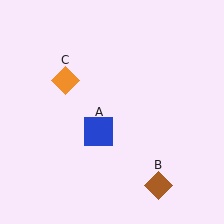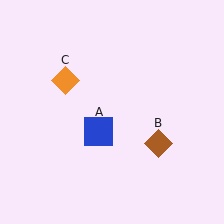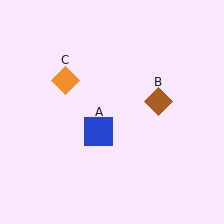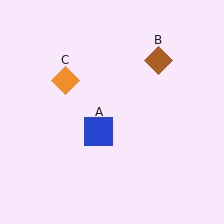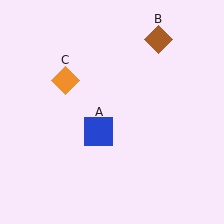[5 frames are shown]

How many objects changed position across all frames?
1 object changed position: brown diamond (object B).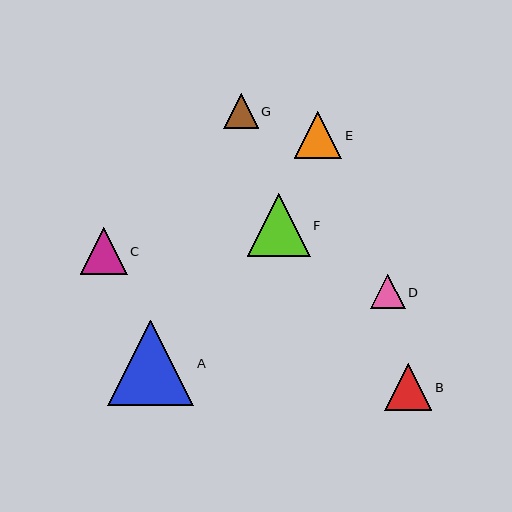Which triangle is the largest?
Triangle A is the largest with a size of approximately 86 pixels.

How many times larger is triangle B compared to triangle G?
Triangle B is approximately 1.3 times the size of triangle G.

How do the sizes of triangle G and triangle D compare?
Triangle G and triangle D are approximately the same size.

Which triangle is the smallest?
Triangle D is the smallest with a size of approximately 34 pixels.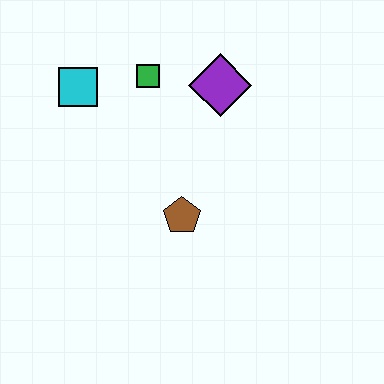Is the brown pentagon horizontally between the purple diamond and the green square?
Yes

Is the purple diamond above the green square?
No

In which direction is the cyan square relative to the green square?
The cyan square is to the left of the green square.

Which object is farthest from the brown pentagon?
The cyan square is farthest from the brown pentagon.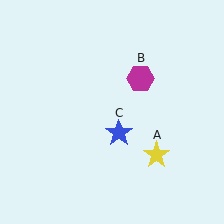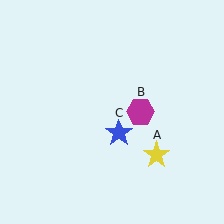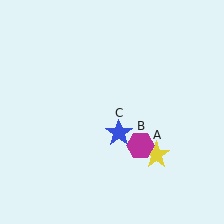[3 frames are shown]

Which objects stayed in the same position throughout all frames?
Yellow star (object A) and blue star (object C) remained stationary.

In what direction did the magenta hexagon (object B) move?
The magenta hexagon (object B) moved down.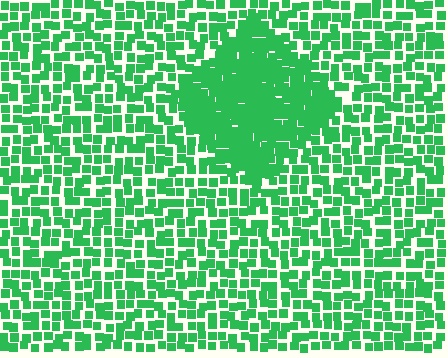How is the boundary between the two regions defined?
The boundary is defined by a change in element density (approximately 1.9x ratio). All elements are the same color, size, and shape.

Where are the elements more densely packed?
The elements are more densely packed inside the diamond boundary.